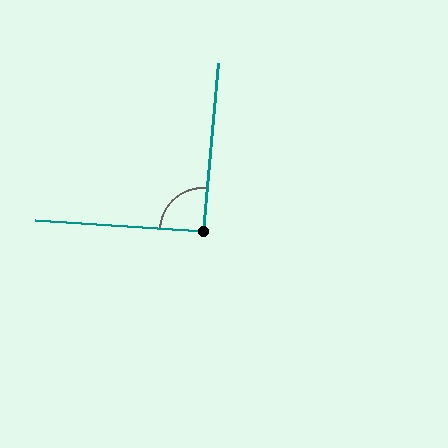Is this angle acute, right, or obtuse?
It is approximately a right angle.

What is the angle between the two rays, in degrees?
Approximately 91 degrees.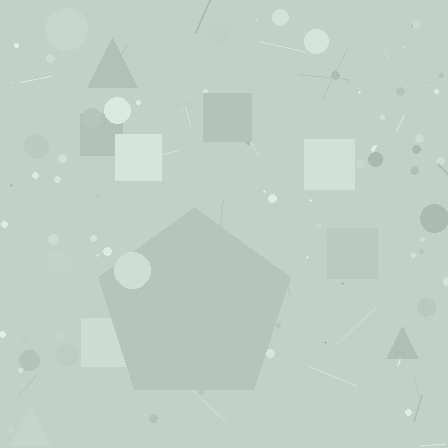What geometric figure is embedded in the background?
A pentagon is embedded in the background.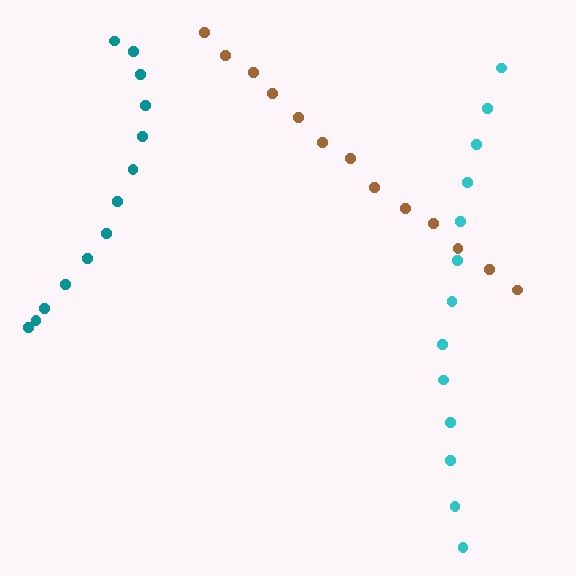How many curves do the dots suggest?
There are 3 distinct paths.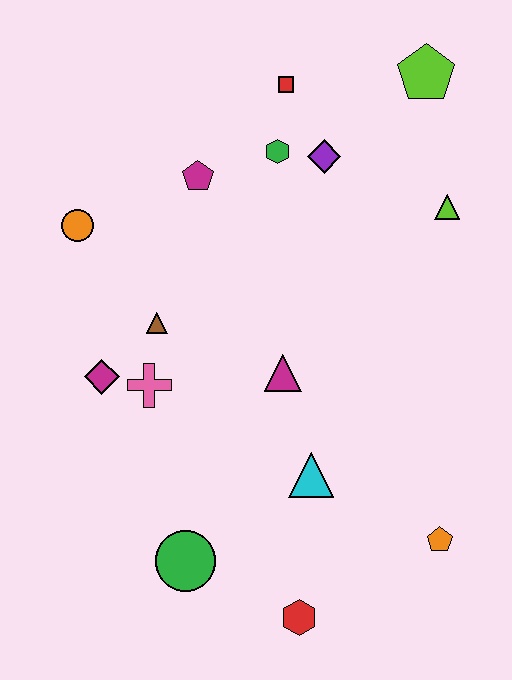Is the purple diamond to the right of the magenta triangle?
Yes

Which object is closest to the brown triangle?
The pink cross is closest to the brown triangle.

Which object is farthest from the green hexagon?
The red hexagon is farthest from the green hexagon.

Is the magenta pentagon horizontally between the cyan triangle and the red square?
No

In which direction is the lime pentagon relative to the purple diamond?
The lime pentagon is to the right of the purple diamond.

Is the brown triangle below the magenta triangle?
No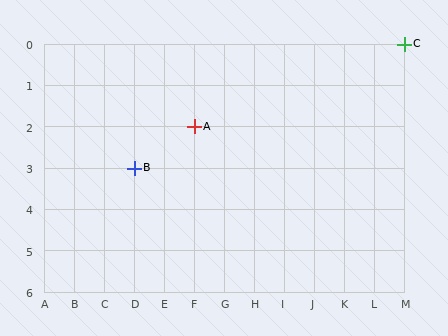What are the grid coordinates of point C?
Point C is at grid coordinates (M, 0).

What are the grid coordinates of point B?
Point B is at grid coordinates (D, 3).